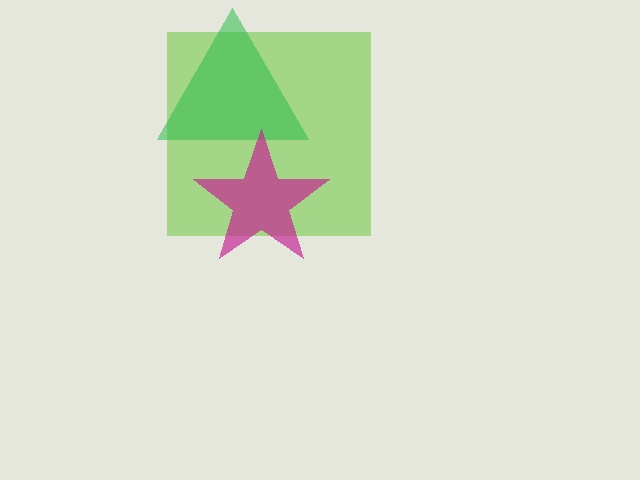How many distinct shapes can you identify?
There are 3 distinct shapes: a lime square, a green triangle, a magenta star.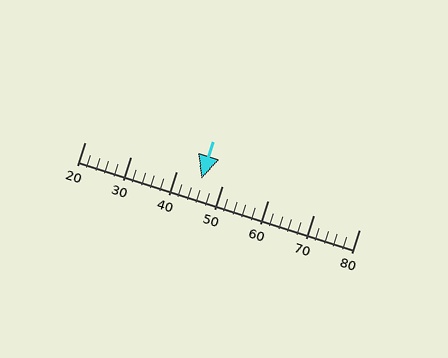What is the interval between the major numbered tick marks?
The major tick marks are spaced 10 units apart.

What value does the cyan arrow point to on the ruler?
The cyan arrow points to approximately 46.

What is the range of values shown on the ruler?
The ruler shows values from 20 to 80.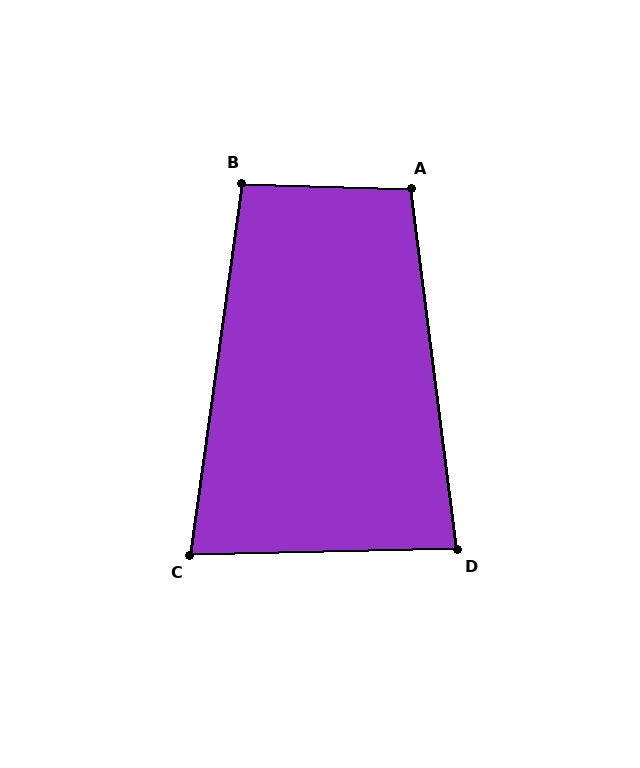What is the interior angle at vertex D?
Approximately 84 degrees (acute).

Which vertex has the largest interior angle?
A, at approximately 99 degrees.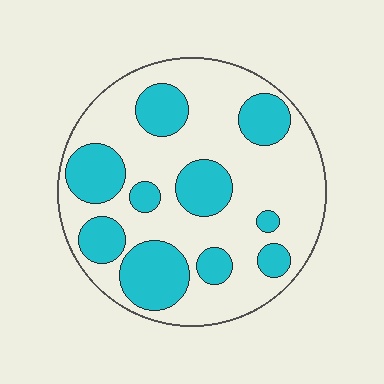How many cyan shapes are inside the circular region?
10.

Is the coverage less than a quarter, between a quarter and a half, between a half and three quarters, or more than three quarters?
Between a quarter and a half.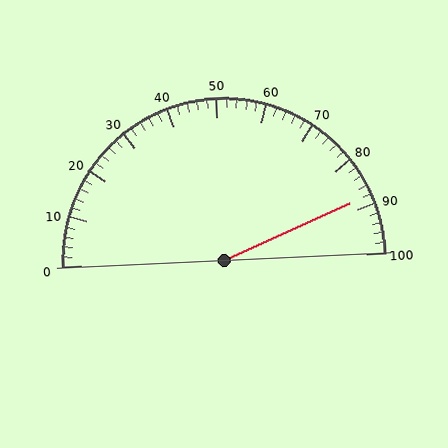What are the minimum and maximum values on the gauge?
The gauge ranges from 0 to 100.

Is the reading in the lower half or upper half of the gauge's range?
The reading is in the upper half of the range (0 to 100).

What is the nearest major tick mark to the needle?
The nearest major tick mark is 90.